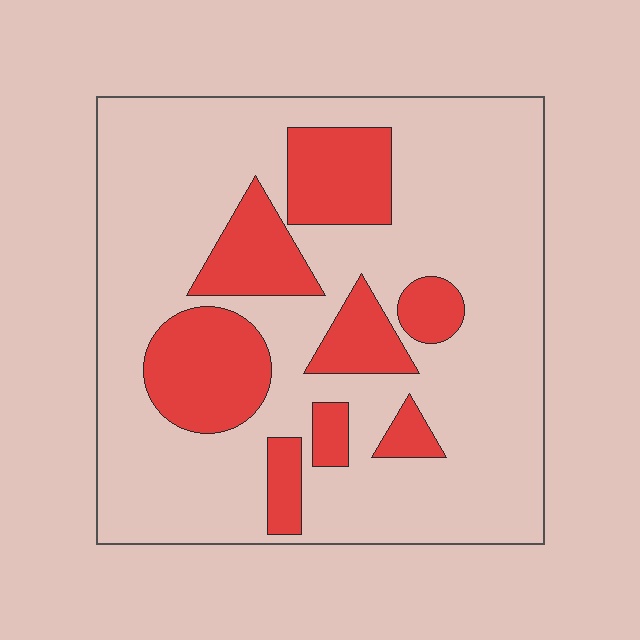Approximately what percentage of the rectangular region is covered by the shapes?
Approximately 25%.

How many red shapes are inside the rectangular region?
8.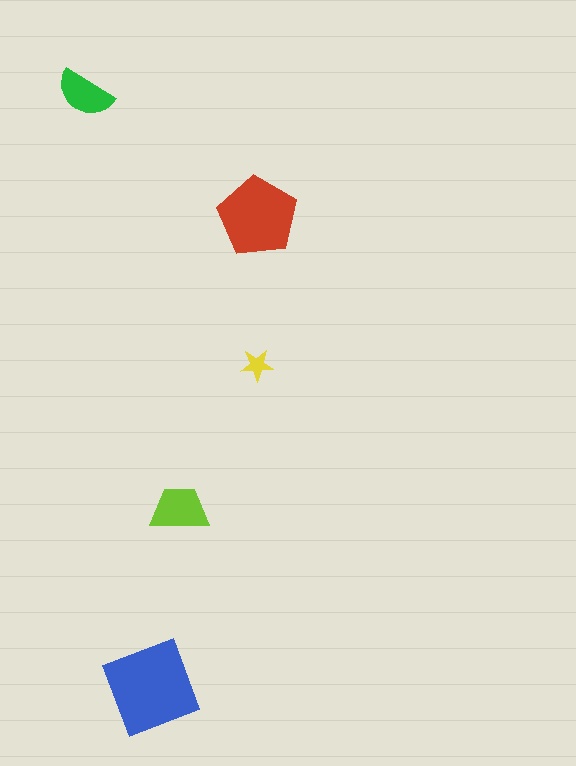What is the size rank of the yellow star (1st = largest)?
5th.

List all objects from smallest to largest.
The yellow star, the green semicircle, the lime trapezoid, the red pentagon, the blue diamond.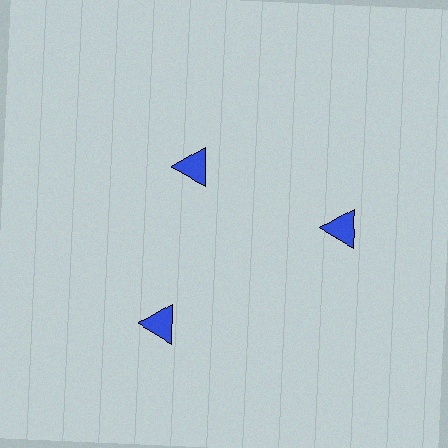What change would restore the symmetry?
The symmetry would be restored by moving it outward, back onto the ring so that all 3 triangles sit at equal angles and equal distance from the center.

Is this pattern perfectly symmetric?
No. The 3 blue triangles are arranged in a ring, but one element near the 11 o'clock position is pulled inward toward the center, breaking the 3-fold rotational symmetry.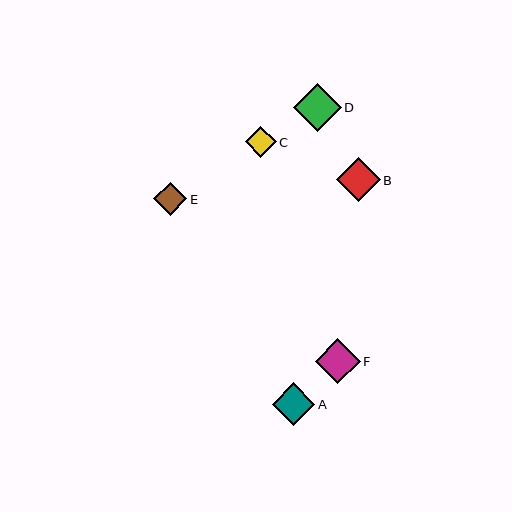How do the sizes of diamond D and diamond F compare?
Diamond D and diamond F are approximately the same size.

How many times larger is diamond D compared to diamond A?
Diamond D is approximately 1.1 times the size of diamond A.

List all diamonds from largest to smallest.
From largest to smallest: D, F, B, A, E, C.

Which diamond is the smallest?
Diamond C is the smallest with a size of approximately 31 pixels.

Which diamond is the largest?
Diamond D is the largest with a size of approximately 48 pixels.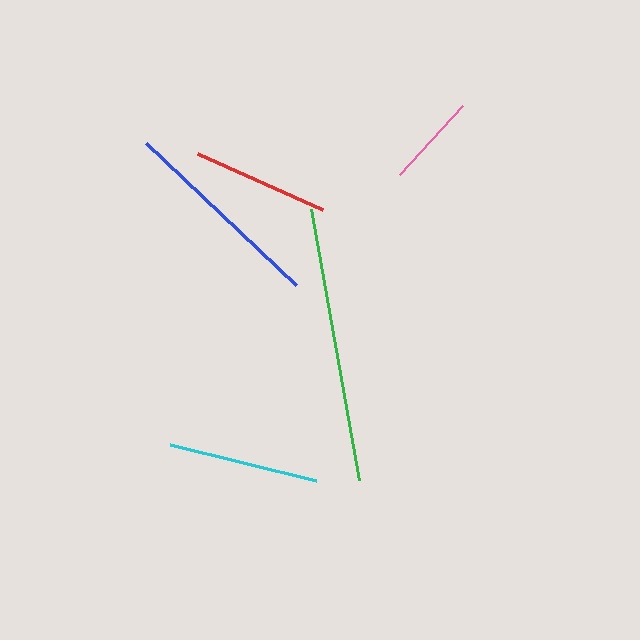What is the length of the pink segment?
The pink segment is approximately 94 pixels long.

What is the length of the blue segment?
The blue segment is approximately 207 pixels long.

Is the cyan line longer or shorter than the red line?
The cyan line is longer than the red line.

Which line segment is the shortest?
The pink line is the shortest at approximately 94 pixels.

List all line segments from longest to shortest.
From longest to shortest: green, blue, cyan, red, pink.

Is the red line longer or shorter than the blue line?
The blue line is longer than the red line.